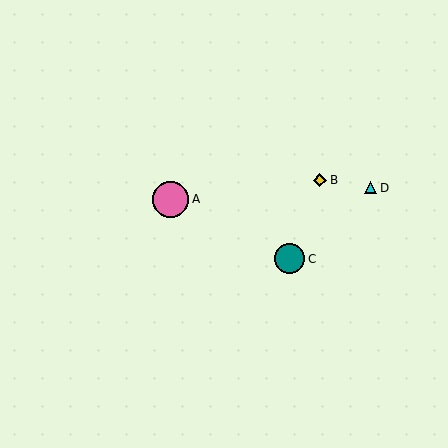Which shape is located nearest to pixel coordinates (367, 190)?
The cyan triangle (labeled D) at (370, 188) is nearest to that location.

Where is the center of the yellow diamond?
The center of the yellow diamond is at (320, 180).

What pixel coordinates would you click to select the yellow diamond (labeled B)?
Click at (320, 180) to select the yellow diamond B.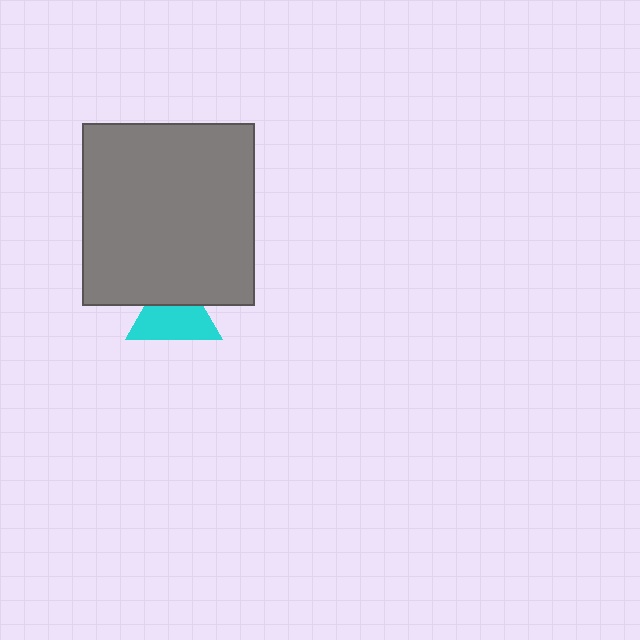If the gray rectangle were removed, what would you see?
You would see the complete cyan triangle.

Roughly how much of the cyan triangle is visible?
About half of it is visible (roughly 64%).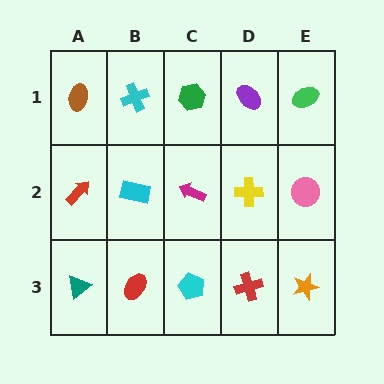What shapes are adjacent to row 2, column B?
A cyan cross (row 1, column B), a red ellipse (row 3, column B), a red arrow (row 2, column A), a magenta arrow (row 2, column C).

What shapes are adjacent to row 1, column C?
A magenta arrow (row 2, column C), a cyan cross (row 1, column B), a purple ellipse (row 1, column D).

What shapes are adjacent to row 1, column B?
A cyan rectangle (row 2, column B), a brown ellipse (row 1, column A), a green hexagon (row 1, column C).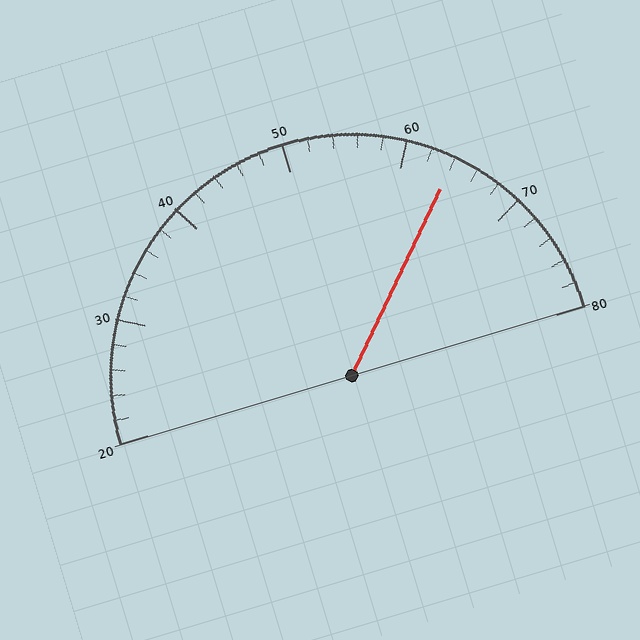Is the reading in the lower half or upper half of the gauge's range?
The reading is in the upper half of the range (20 to 80).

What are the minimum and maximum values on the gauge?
The gauge ranges from 20 to 80.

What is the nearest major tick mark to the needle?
The nearest major tick mark is 60.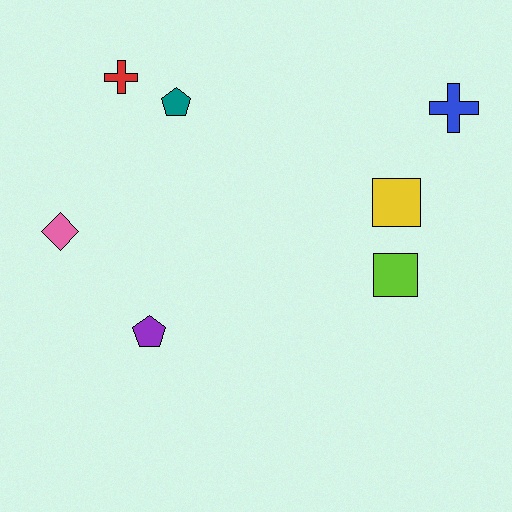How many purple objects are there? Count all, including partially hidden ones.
There is 1 purple object.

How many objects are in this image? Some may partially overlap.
There are 7 objects.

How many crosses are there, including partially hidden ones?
There are 2 crosses.